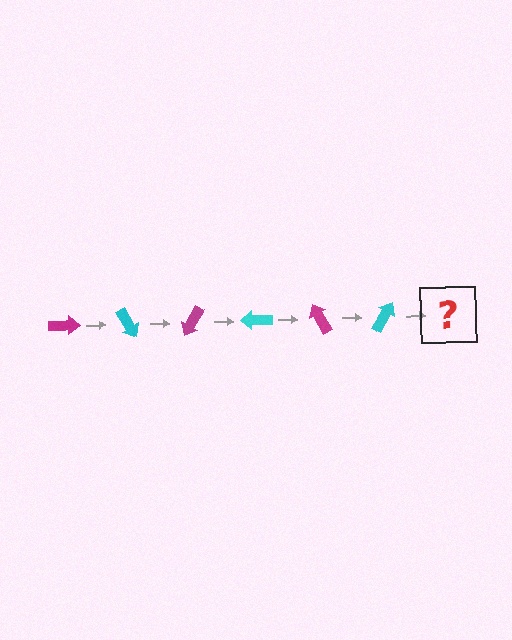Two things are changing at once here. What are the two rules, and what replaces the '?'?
The two rules are that it rotates 60 degrees each step and the color cycles through magenta and cyan. The '?' should be a magenta arrow, rotated 360 degrees from the start.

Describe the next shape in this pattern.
It should be a magenta arrow, rotated 360 degrees from the start.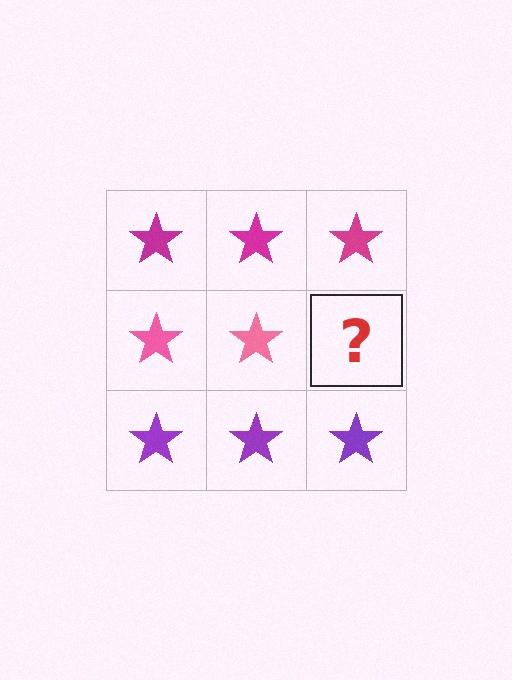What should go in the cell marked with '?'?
The missing cell should contain a pink star.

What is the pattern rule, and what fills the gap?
The rule is that each row has a consistent color. The gap should be filled with a pink star.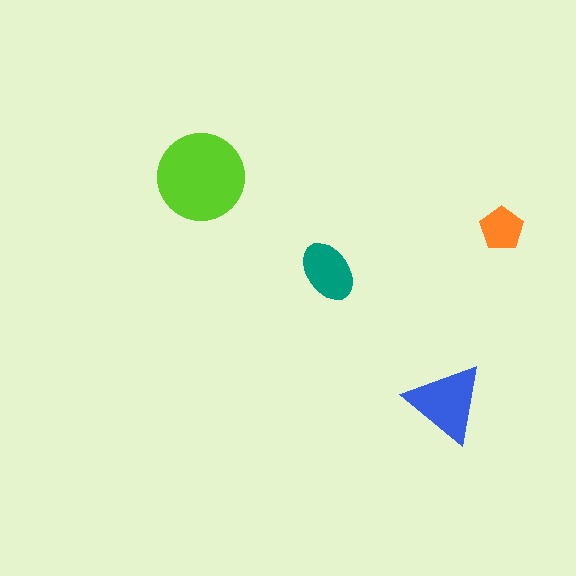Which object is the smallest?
The orange pentagon.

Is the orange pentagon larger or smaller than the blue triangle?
Smaller.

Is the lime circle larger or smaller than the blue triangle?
Larger.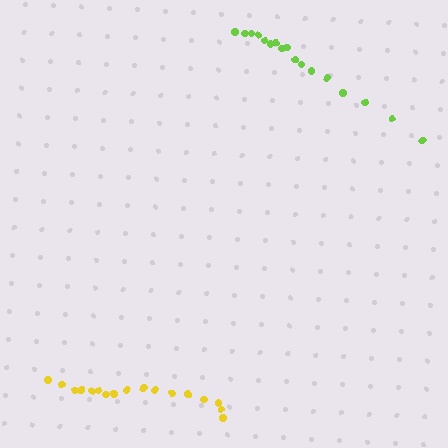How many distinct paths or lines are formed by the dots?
There are 2 distinct paths.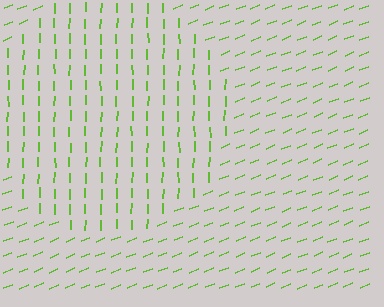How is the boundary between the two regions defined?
The boundary is defined purely by a change in line orientation (approximately 67 degrees difference). All lines are the same color and thickness.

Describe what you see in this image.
The image is filled with small lime line segments. A circle region in the image has lines oriented differently from the surrounding lines, creating a visible texture boundary.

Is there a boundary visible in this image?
Yes, there is a texture boundary formed by a change in line orientation.